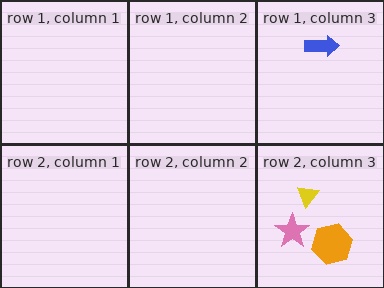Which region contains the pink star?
The row 2, column 3 region.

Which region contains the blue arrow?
The row 1, column 3 region.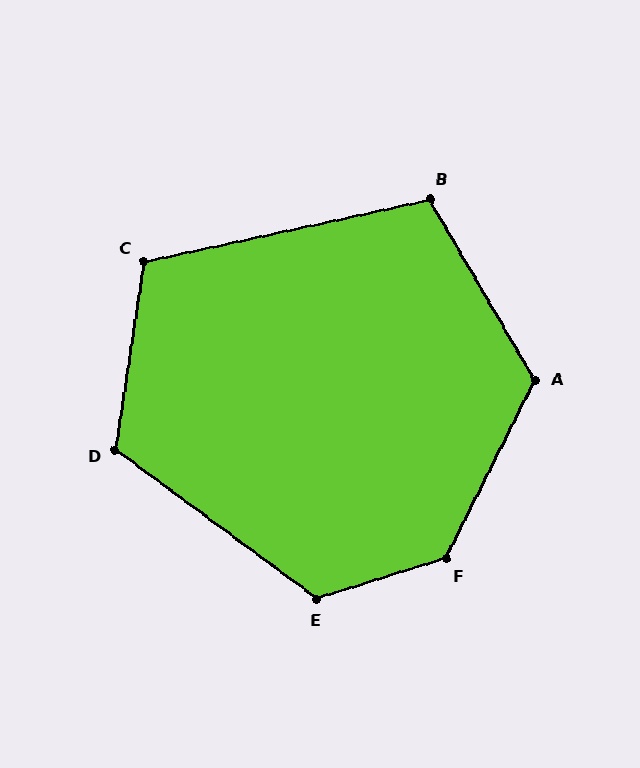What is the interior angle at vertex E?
Approximately 126 degrees (obtuse).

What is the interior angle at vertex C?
Approximately 111 degrees (obtuse).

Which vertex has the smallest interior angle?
B, at approximately 108 degrees.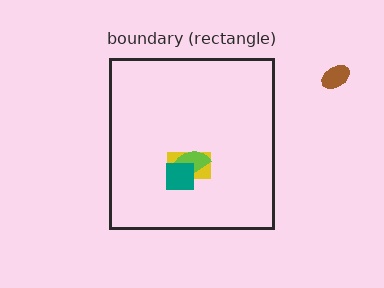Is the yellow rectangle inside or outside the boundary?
Inside.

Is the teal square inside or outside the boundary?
Inside.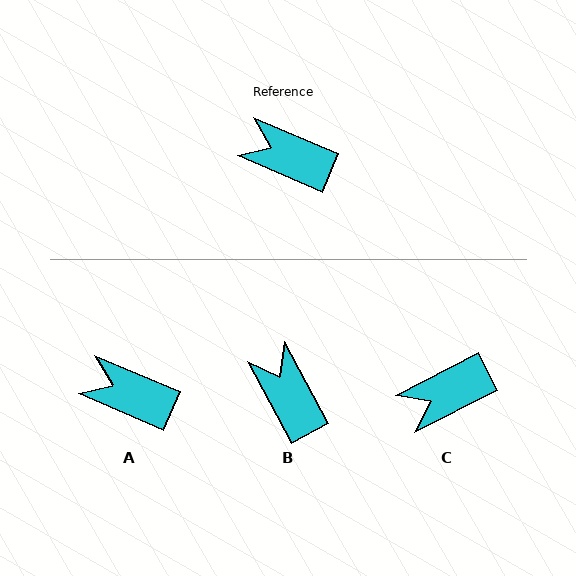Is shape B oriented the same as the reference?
No, it is off by about 39 degrees.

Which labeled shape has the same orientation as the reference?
A.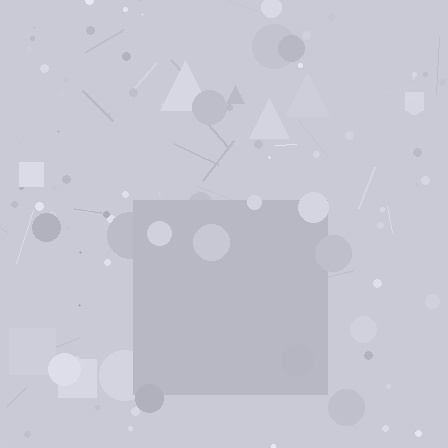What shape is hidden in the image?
A square is hidden in the image.